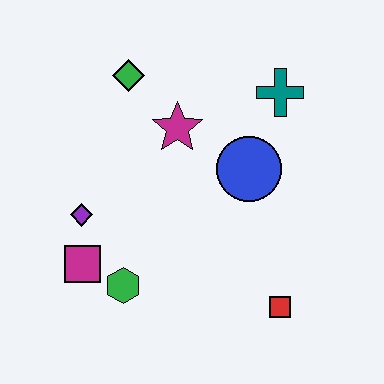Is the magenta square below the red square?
No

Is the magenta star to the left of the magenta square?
No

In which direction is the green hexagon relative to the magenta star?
The green hexagon is below the magenta star.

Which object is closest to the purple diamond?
The magenta square is closest to the purple diamond.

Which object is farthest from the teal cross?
The magenta square is farthest from the teal cross.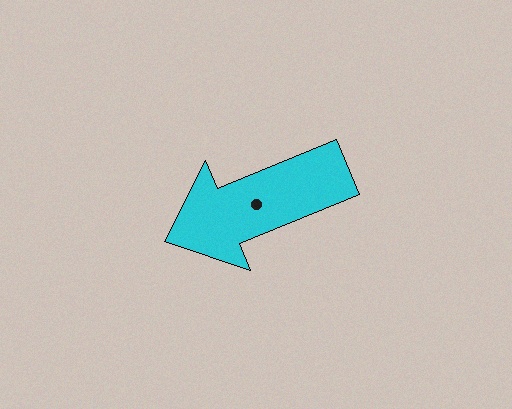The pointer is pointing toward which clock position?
Roughly 8 o'clock.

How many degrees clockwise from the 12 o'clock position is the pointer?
Approximately 248 degrees.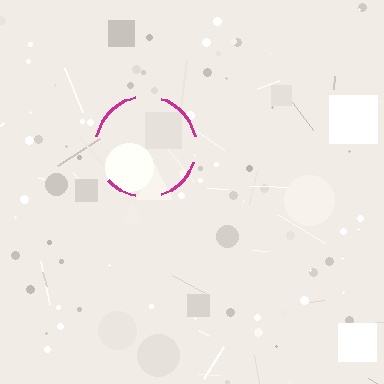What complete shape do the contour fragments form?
The contour fragments form a circle.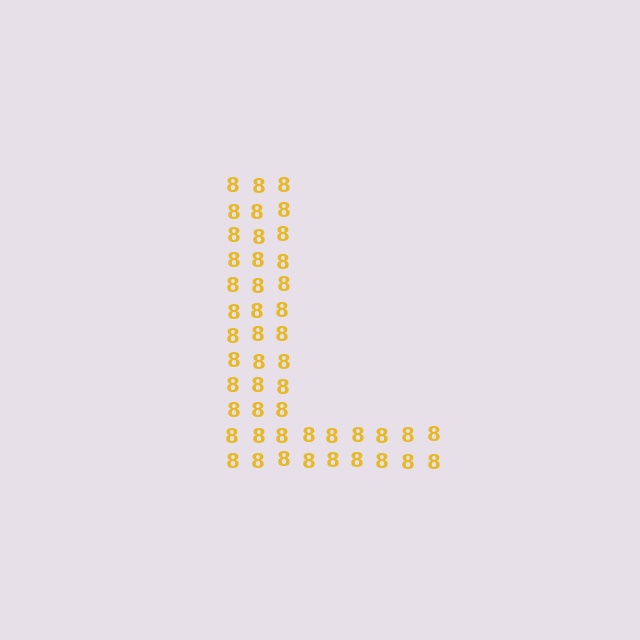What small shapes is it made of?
It is made of small digit 8's.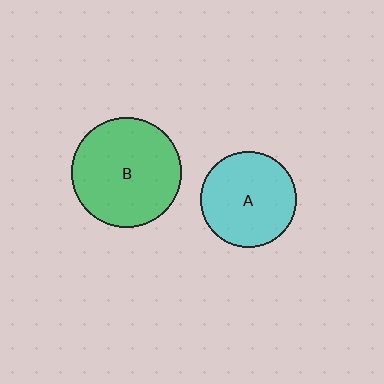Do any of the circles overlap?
No, none of the circles overlap.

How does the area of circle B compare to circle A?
Approximately 1.3 times.